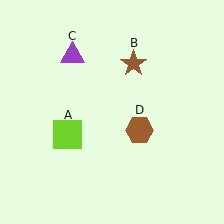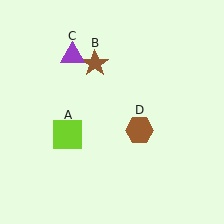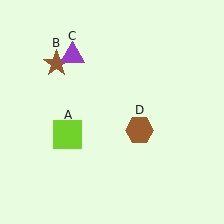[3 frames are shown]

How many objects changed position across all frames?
1 object changed position: brown star (object B).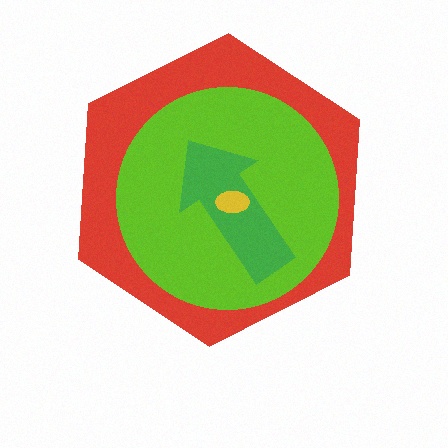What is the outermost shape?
The red hexagon.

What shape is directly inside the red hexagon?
The lime circle.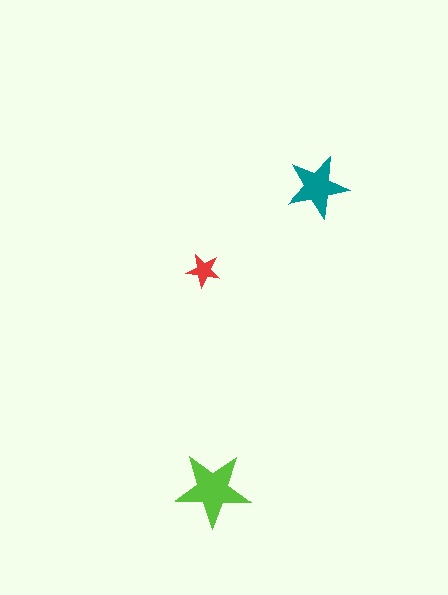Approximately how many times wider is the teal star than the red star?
About 2 times wider.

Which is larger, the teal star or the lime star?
The lime one.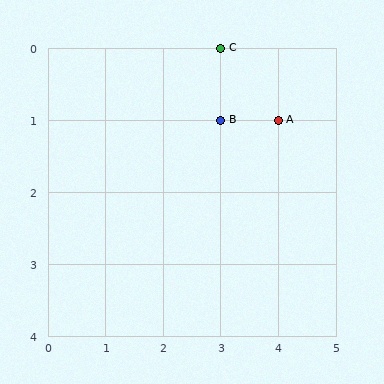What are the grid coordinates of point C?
Point C is at grid coordinates (3, 0).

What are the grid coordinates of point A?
Point A is at grid coordinates (4, 1).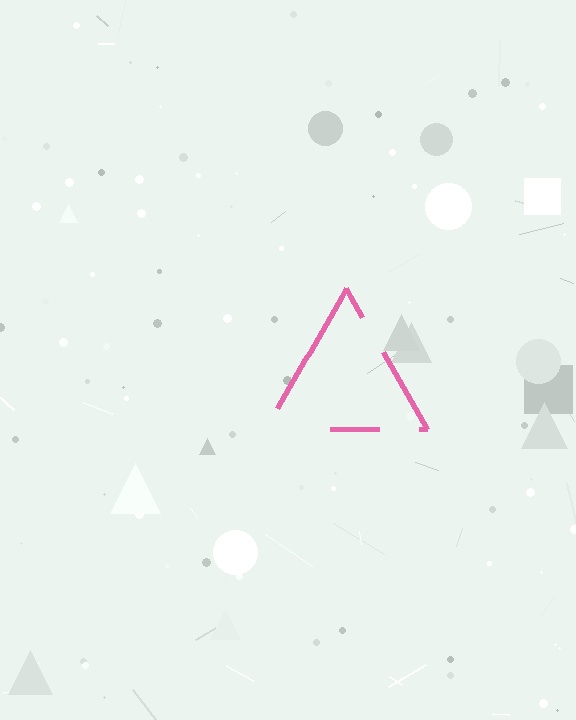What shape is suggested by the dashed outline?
The dashed outline suggests a triangle.